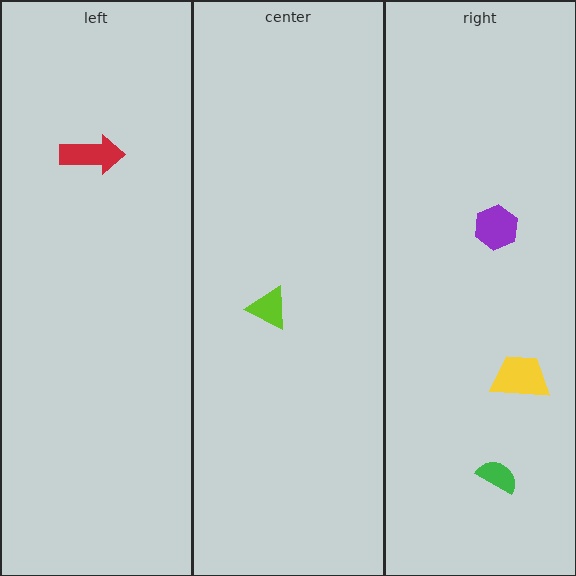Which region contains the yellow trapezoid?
The right region.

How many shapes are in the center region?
1.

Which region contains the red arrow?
The left region.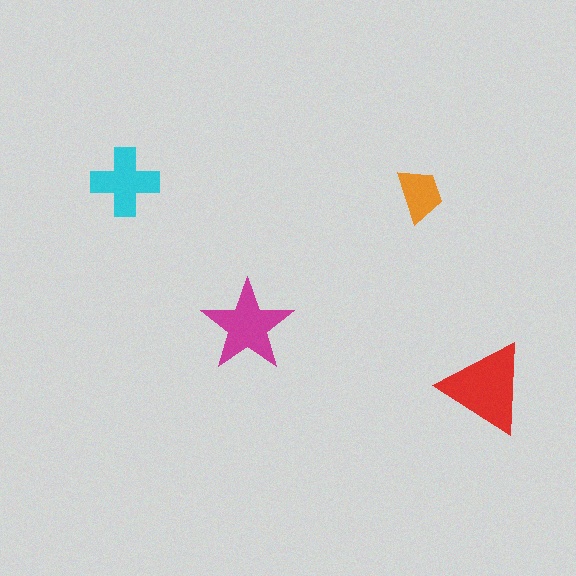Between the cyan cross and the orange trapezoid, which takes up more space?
The cyan cross.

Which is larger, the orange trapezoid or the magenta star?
The magenta star.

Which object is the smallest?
The orange trapezoid.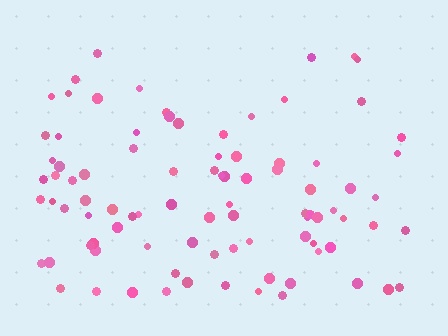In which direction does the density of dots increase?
From top to bottom, with the bottom side densest.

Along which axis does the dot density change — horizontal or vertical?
Vertical.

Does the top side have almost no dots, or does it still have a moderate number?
Still a moderate number, just noticeably fewer than the bottom.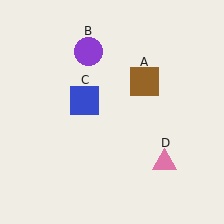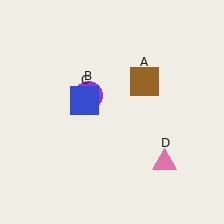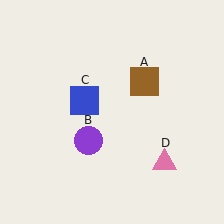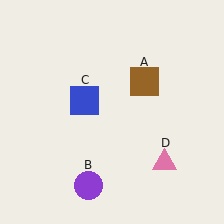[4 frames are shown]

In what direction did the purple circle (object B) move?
The purple circle (object B) moved down.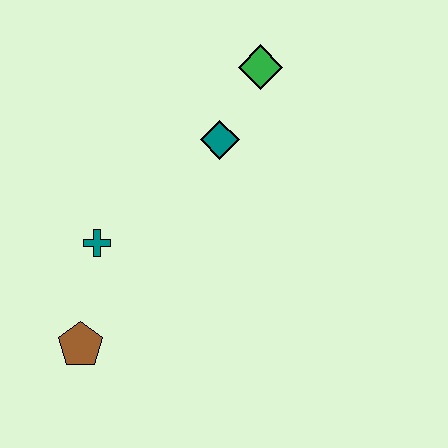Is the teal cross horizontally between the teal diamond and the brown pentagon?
Yes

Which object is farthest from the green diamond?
The brown pentagon is farthest from the green diamond.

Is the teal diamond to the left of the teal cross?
No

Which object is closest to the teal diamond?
The green diamond is closest to the teal diamond.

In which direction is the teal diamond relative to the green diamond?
The teal diamond is below the green diamond.